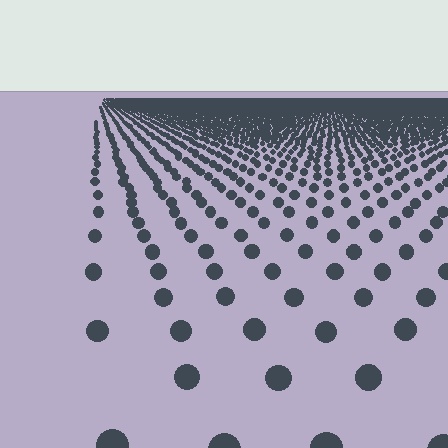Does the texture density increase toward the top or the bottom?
Density increases toward the top.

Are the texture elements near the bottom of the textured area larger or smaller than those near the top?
Larger. Near the bottom, elements are closer to the viewer and appear at a bigger on-screen size.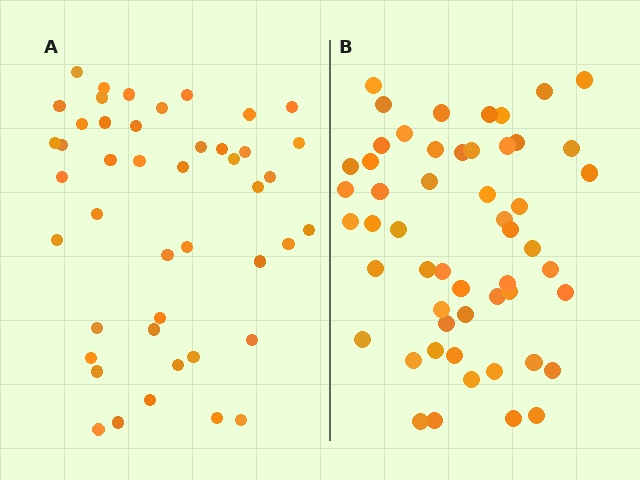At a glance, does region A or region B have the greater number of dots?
Region B (the right region) has more dots.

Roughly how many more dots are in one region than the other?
Region B has roughly 8 or so more dots than region A.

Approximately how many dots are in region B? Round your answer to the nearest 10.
About 50 dots. (The exact count is 53, which rounds to 50.)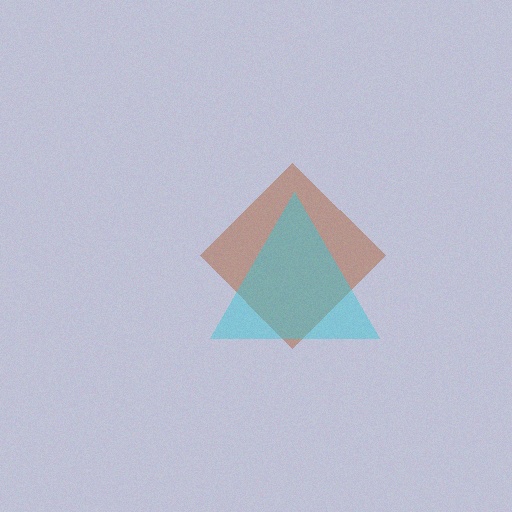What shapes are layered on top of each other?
The layered shapes are: a brown diamond, a cyan triangle.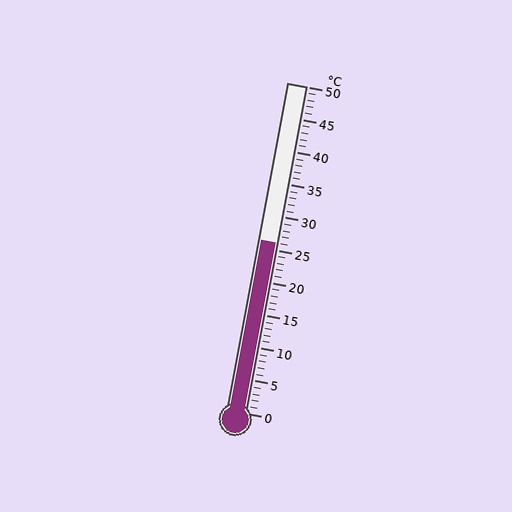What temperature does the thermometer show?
The thermometer shows approximately 26°C.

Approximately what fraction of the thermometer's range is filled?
The thermometer is filled to approximately 50% of its range.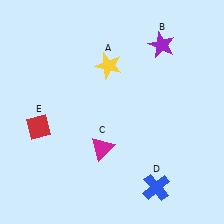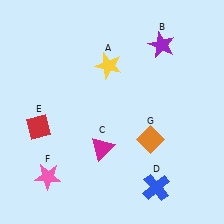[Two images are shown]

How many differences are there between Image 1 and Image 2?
There are 2 differences between the two images.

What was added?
A pink star (F), an orange diamond (G) were added in Image 2.